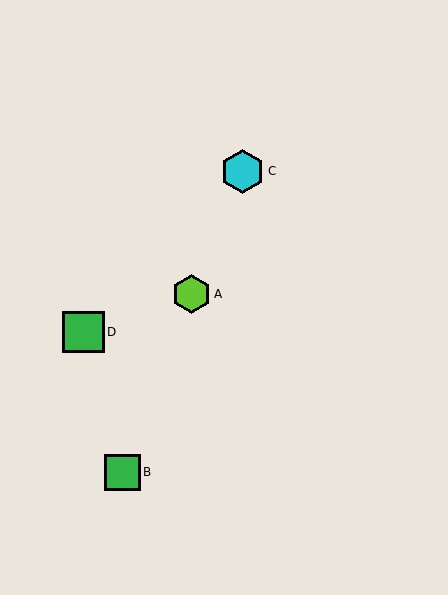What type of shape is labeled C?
Shape C is a cyan hexagon.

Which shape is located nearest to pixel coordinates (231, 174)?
The cyan hexagon (labeled C) at (243, 171) is nearest to that location.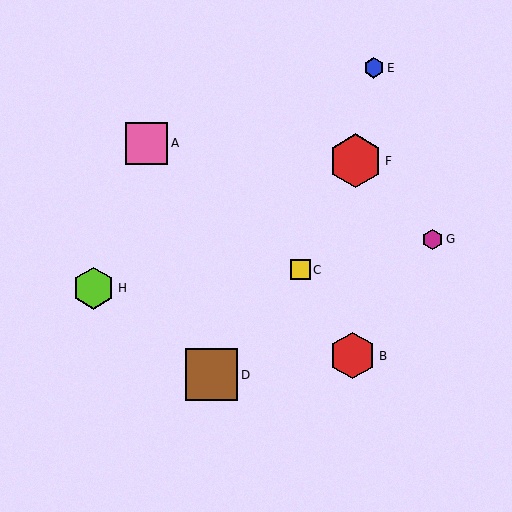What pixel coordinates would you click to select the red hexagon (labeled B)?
Click at (353, 356) to select the red hexagon B.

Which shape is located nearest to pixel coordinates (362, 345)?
The red hexagon (labeled B) at (353, 356) is nearest to that location.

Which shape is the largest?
The red hexagon (labeled F) is the largest.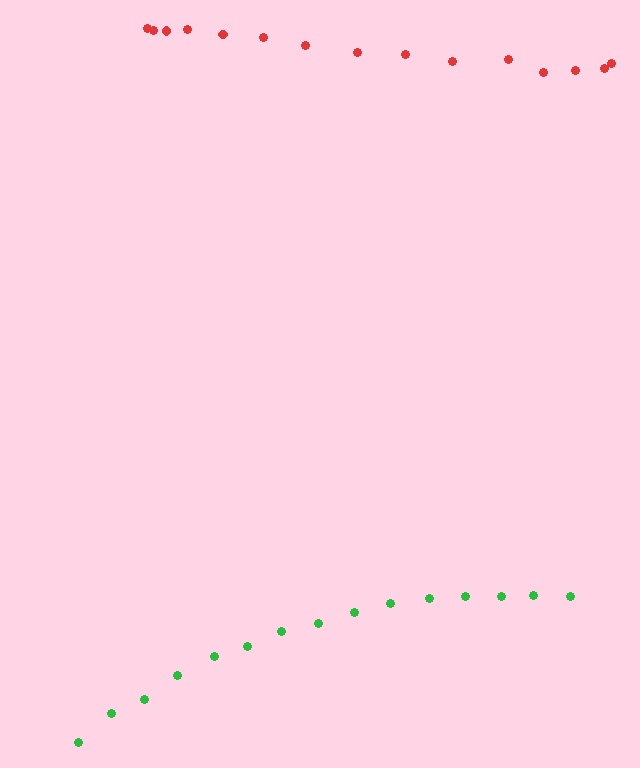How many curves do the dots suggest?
There are 2 distinct paths.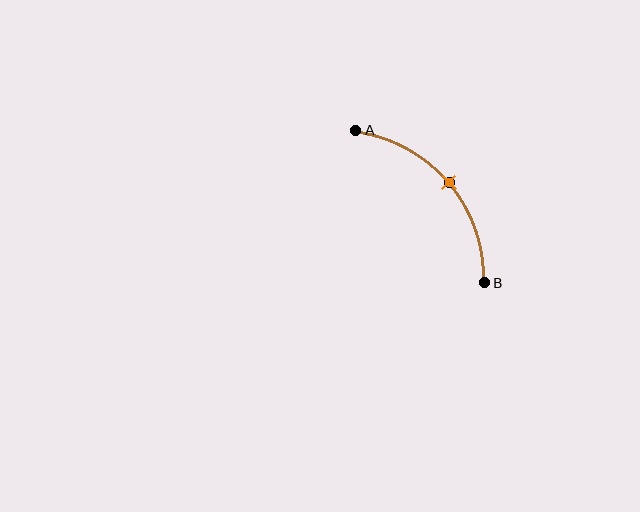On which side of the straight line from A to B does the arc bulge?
The arc bulges above and to the right of the straight line connecting A and B.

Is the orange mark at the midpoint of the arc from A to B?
Yes. The orange mark lies on the arc at equal arc-length from both A and B — it is the arc midpoint.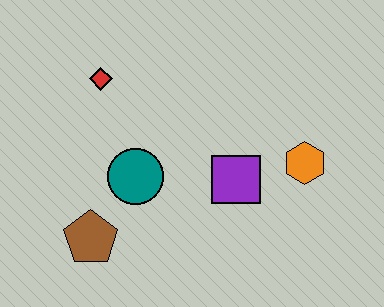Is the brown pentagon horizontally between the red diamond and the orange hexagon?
No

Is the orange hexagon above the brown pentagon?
Yes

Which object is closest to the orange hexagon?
The purple square is closest to the orange hexagon.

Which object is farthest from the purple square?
The red diamond is farthest from the purple square.